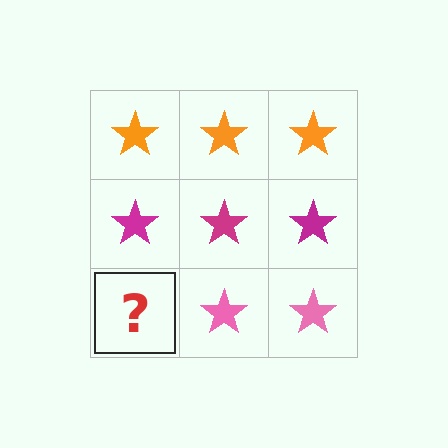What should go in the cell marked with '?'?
The missing cell should contain a pink star.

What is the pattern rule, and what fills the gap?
The rule is that each row has a consistent color. The gap should be filled with a pink star.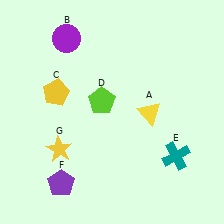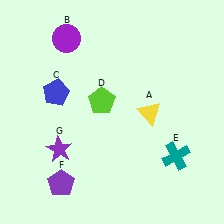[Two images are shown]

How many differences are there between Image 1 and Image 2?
There are 2 differences between the two images.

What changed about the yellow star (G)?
In Image 1, G is yellow. In Image 2, it changed to purple.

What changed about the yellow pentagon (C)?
In Image 1, C is yellow. In Image 2, it changed to blue.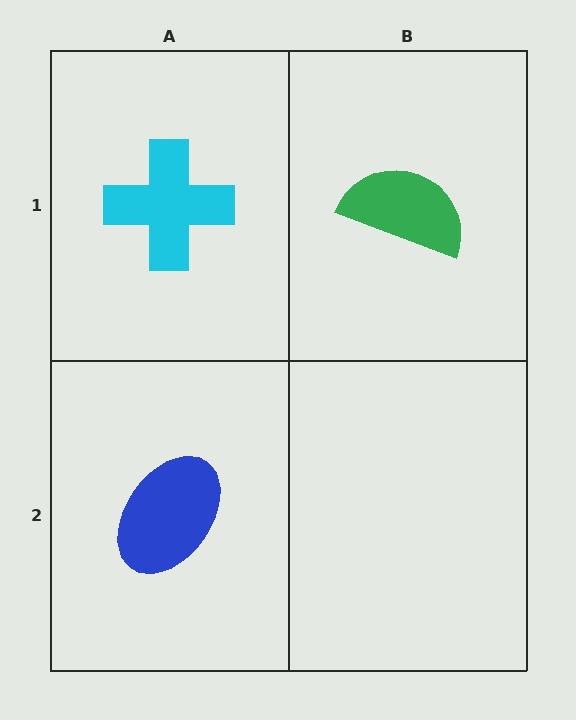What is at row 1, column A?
A cyan cross.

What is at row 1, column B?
A green semicircle.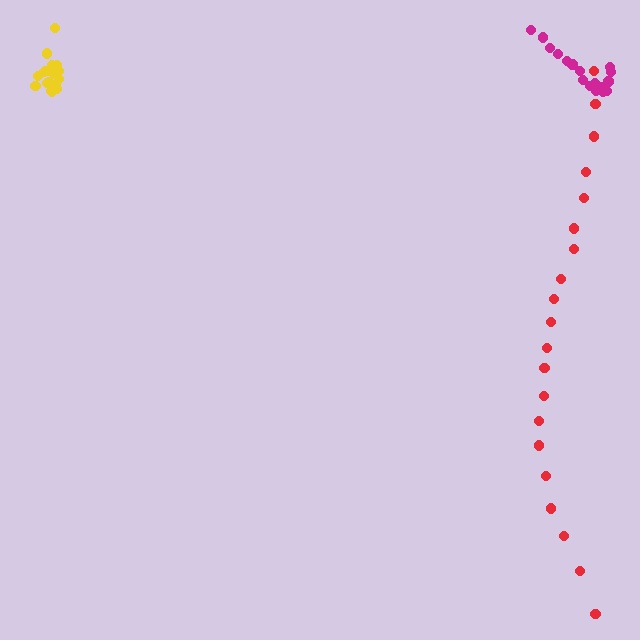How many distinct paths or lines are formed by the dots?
There are 3 distinct paths.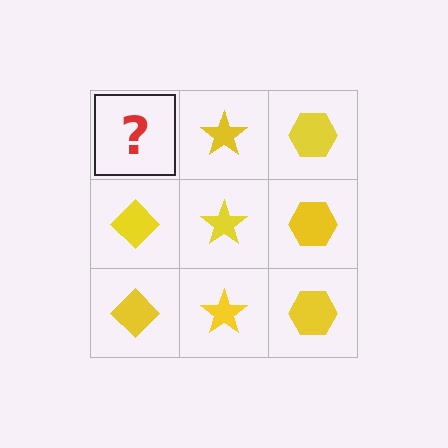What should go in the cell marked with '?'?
The missing cell should contain a yellow diamond.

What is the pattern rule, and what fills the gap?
The rule is that each column has a consistent shape. The gap should be filled with a yellow diamond.